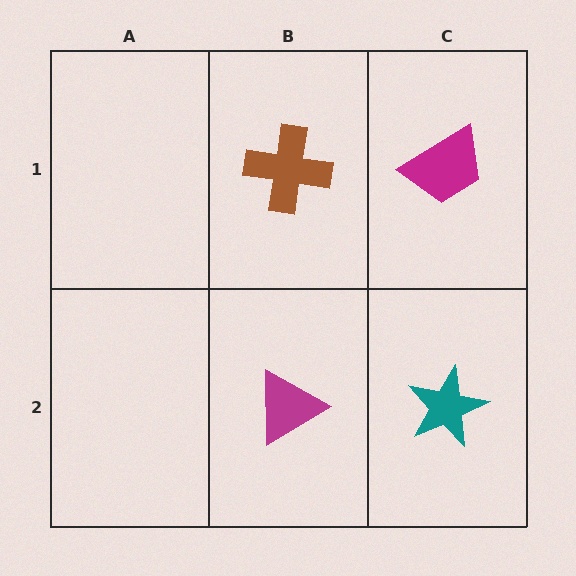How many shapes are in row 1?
2 shapes.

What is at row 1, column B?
A brown cross.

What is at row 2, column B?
A magenta triangle.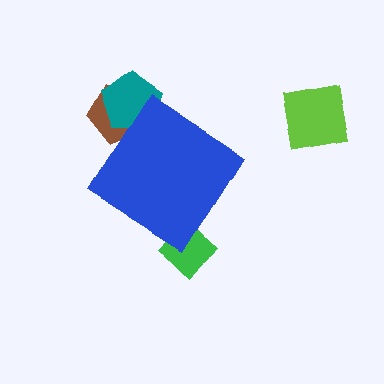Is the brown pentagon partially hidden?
Yes, the brown pentagon is partially hidden behind the blue diamond.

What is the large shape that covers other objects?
A blue diamond.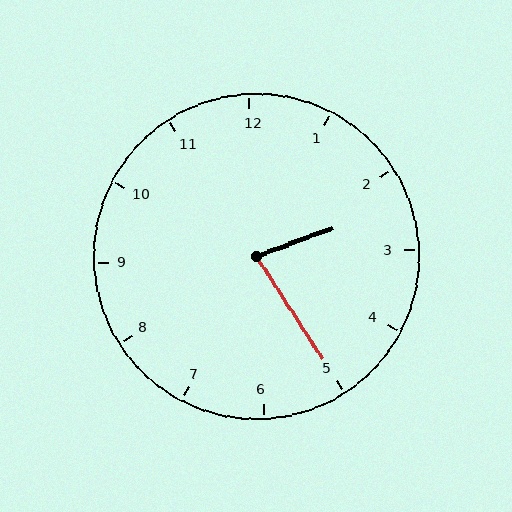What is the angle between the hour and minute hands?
Approximately 78 degrees.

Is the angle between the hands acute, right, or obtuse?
It is acute.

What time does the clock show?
2:25.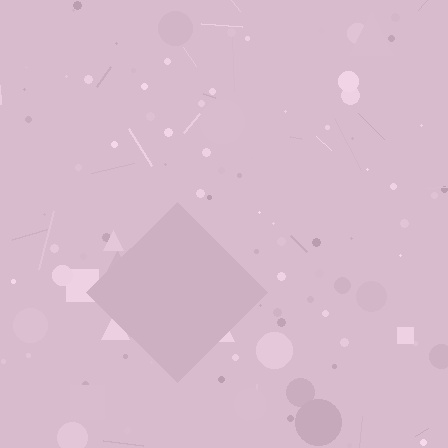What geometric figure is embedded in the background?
A diamond is embedded in the background.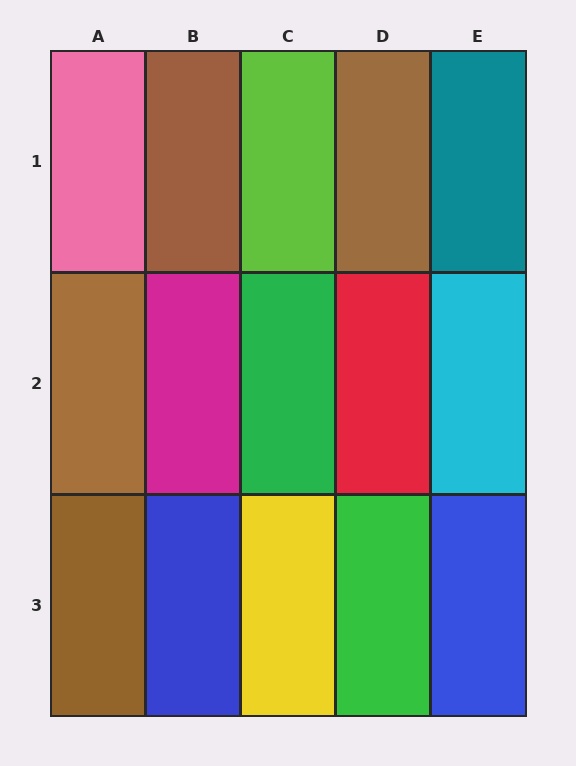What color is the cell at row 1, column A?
Pink.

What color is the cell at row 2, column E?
Cyan.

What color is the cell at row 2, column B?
Magenta.